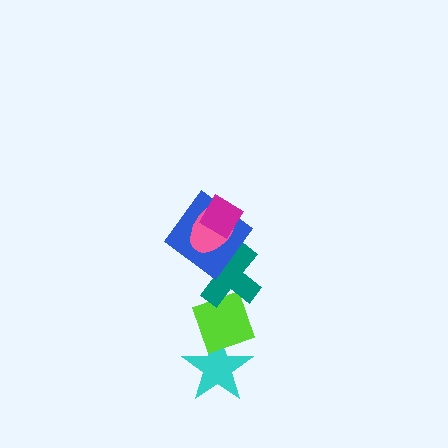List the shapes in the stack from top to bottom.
From top to bottom: the magenta diamond, the pink ellipse, the blue diamond, the teal cross, the lime diamond, the cyan star.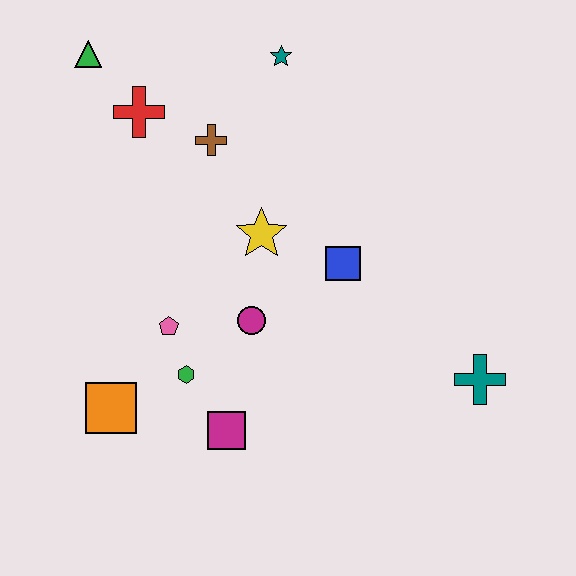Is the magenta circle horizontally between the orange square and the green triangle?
No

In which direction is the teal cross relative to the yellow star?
The teal cross is to the right of the yellow star.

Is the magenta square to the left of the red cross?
No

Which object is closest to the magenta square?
The green hexagon is closest to the magenta square.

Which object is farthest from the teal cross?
The green triangle is farthest from the teal cross.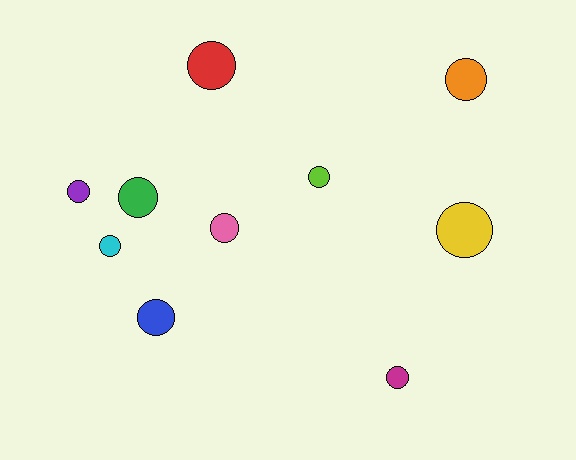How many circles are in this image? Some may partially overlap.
There are 10 circles.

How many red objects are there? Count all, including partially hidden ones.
There is 1 red object.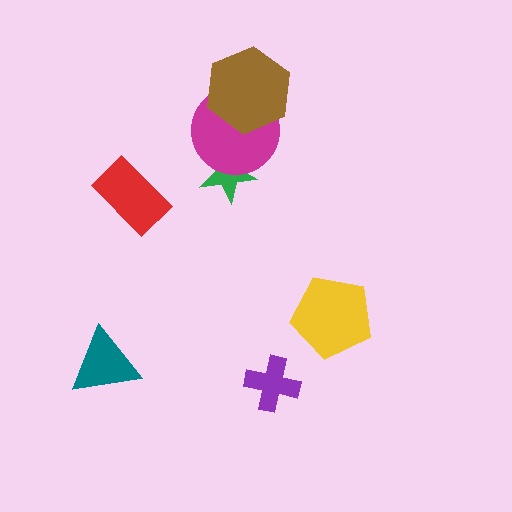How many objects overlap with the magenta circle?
2 objects overlap with the magenta circle.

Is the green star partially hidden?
Yes, it is partially covered by another shape.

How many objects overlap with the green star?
1 object overlaps with the green star.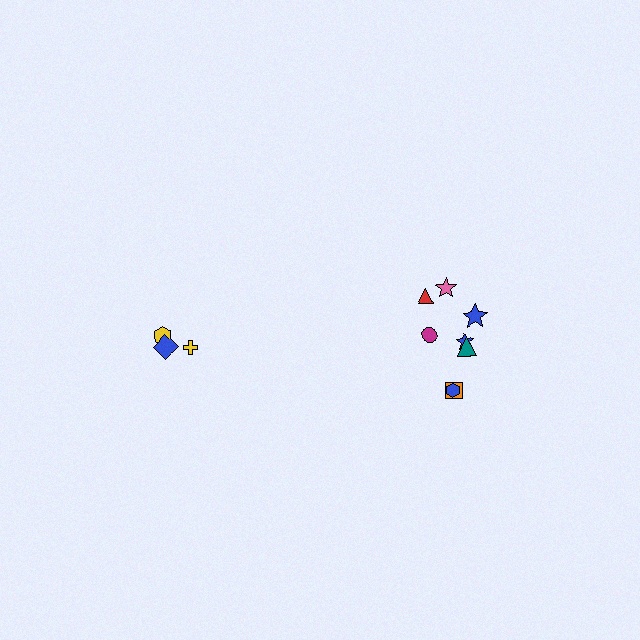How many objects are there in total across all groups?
There are 11 objects.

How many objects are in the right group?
There are 8 objects.